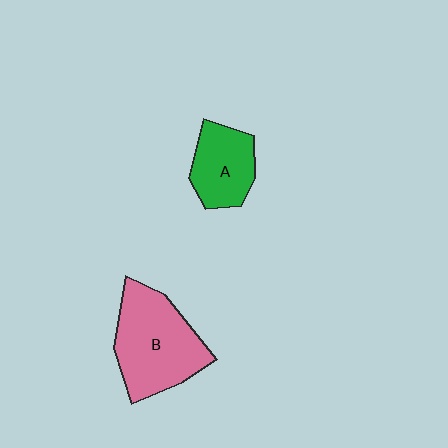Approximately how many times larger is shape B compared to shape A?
Approximately 1.7 times.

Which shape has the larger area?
Shape B (pink).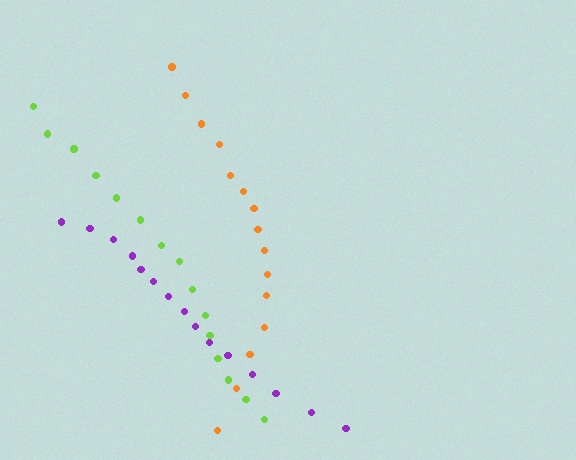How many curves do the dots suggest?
There are 3 distinct paths.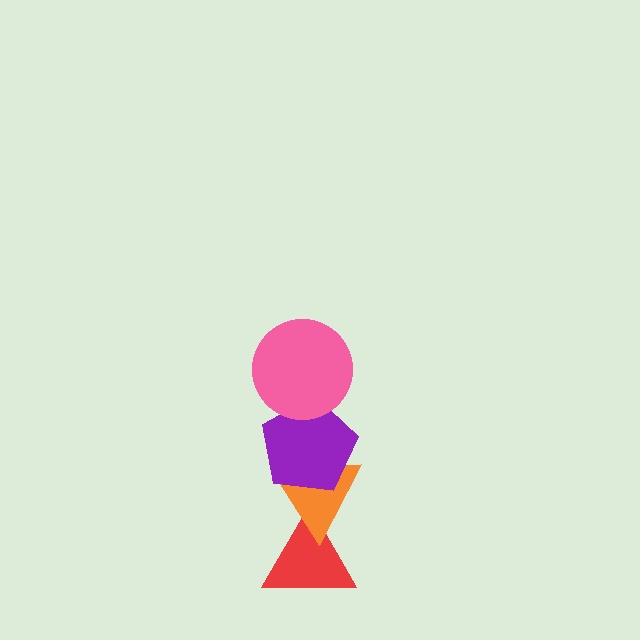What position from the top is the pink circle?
The pink circle is 1st from the top.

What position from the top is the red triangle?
The red triangle is 4th from the top.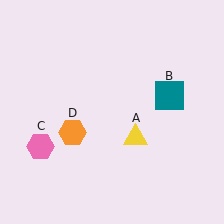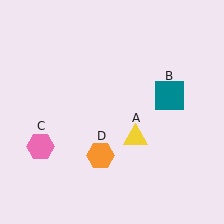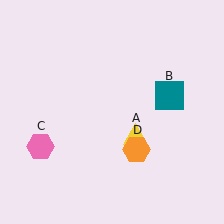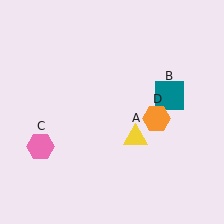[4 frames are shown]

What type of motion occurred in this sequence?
The orange hexagon (object D) rotated counterclockwise around the center of the scene.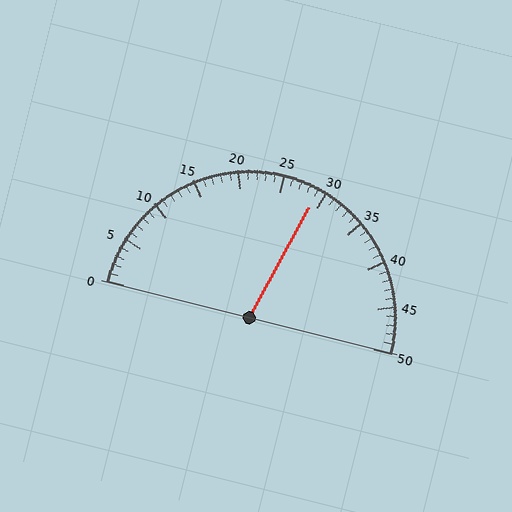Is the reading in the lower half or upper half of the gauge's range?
The reading is in the upper half of the range (0 to 50).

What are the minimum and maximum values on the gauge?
The gauge ranges from 0 to 50.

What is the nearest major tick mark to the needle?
The nearest major tick mark is 30.